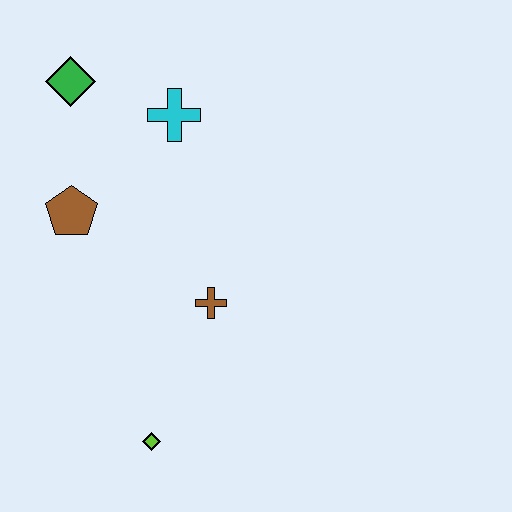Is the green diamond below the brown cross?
No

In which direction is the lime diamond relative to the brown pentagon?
The lime diamond is below the brown pentagon.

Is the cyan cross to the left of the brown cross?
Yes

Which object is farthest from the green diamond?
The lime diamond is farthest from the green diamond.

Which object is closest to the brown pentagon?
The green diamond is closest to the brown pentagon.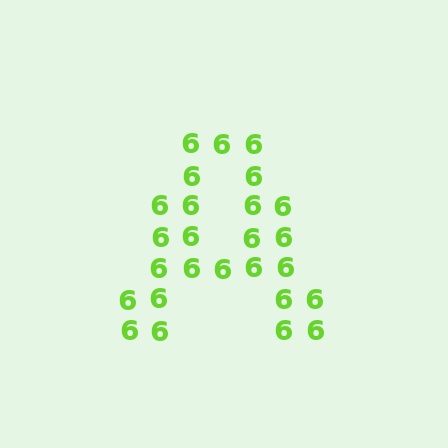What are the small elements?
The small elements are digit 6's.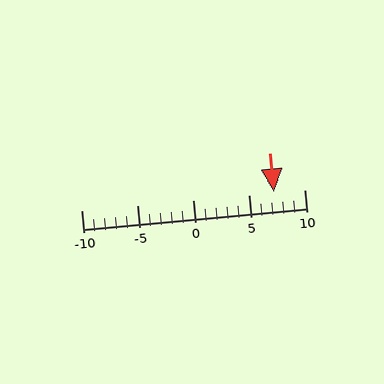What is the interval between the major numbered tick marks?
The major tick marks are spaced 5 units apart.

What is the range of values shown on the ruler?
The ruler shows values from -10 to 10.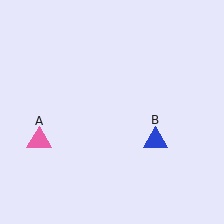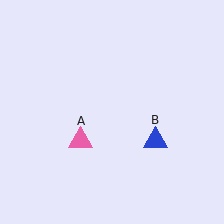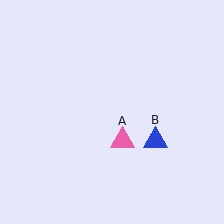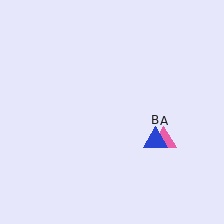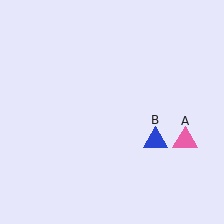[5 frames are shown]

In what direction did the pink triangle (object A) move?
The pink triangle (object A) moved right.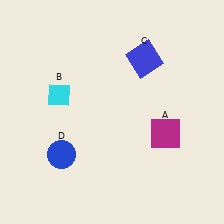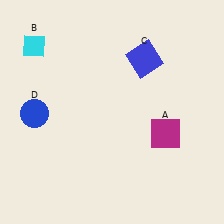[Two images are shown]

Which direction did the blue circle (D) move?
The blue circle (D) moved up.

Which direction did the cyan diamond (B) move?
The cyan diamond (B) moved up.